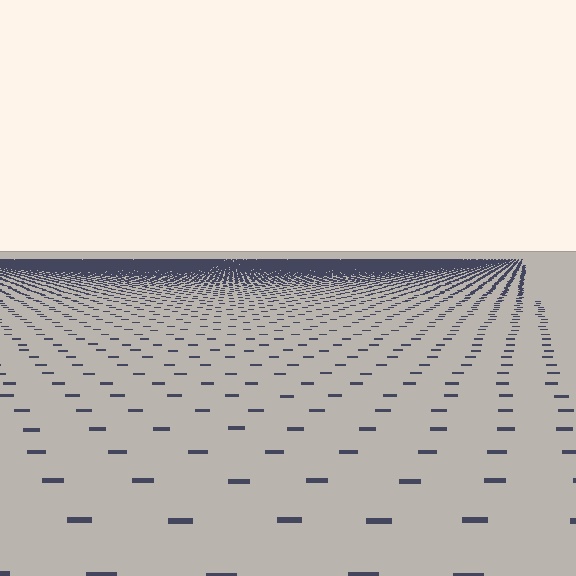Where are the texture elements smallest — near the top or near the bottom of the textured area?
Near the top.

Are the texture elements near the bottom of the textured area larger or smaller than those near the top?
Larger. Near the bottom, elements are closer to the viewer and appear at a bigger on-screen size.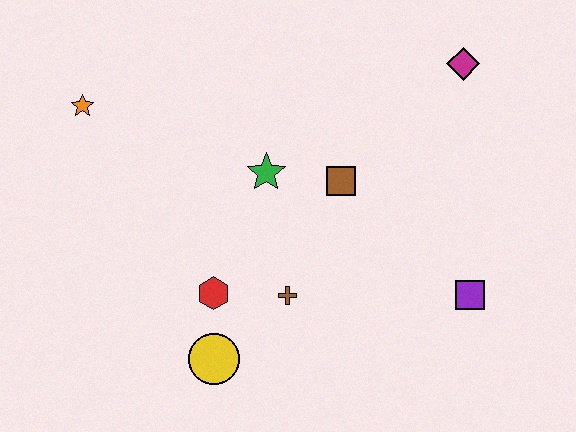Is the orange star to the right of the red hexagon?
No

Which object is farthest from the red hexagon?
The magenta diamond is farthest from the red hexagon.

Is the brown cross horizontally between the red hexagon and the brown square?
Yes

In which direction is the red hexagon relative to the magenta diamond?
The red hexagon is to the left of the magenta diamond.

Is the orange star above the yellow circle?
Yes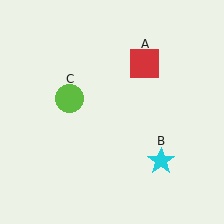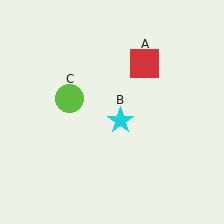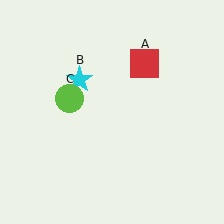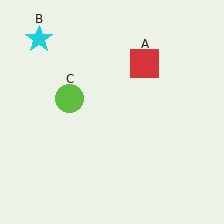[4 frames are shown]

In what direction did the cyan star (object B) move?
The cyan star (object B) moved up and to the left.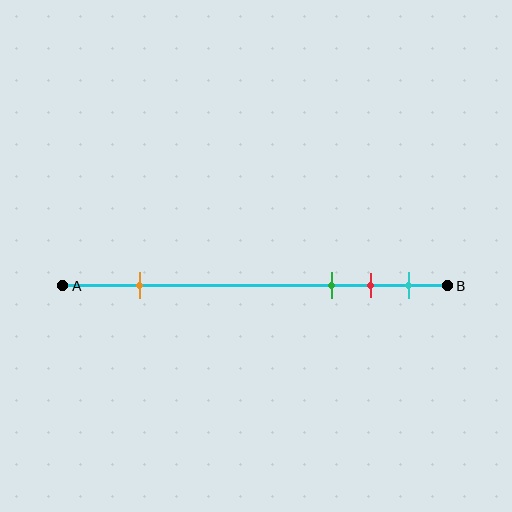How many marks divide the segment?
There are 4 marks dividing the segment.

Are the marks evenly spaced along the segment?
No, the marks are not evenly spaced.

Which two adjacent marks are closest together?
The red and cyan marks are the closest adjacent pair.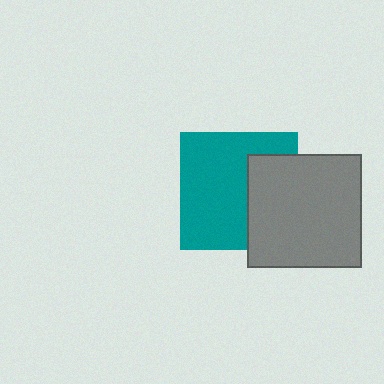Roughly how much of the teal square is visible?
Most of it is visible (roughly 66%).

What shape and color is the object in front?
The object in front is a gray square.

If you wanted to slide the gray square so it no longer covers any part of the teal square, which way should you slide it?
Slide it right — that is the most direct way to separate the two shapes.